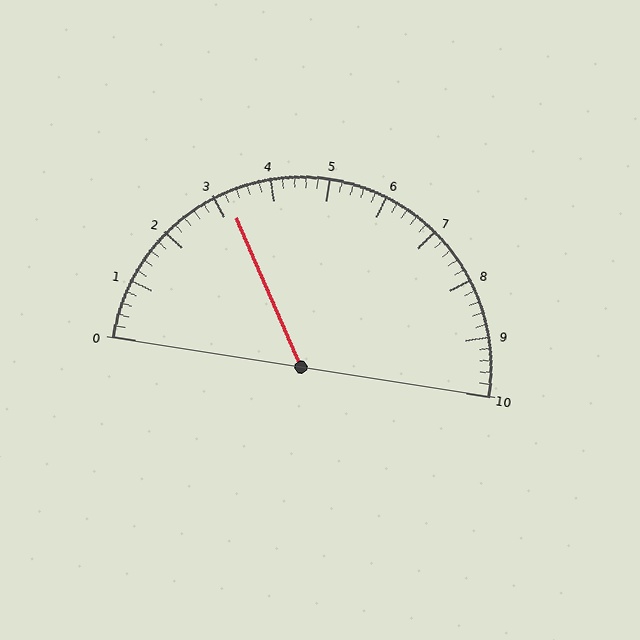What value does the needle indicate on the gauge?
The needle indicates approximately 3.2.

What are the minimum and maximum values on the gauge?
The gauge ranges from 0 to 10.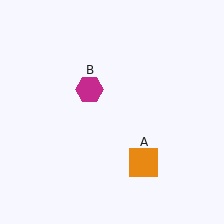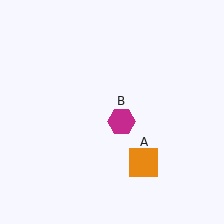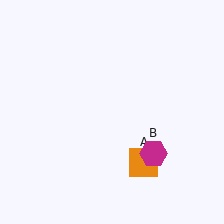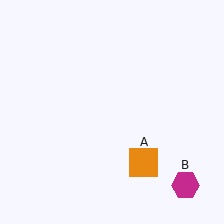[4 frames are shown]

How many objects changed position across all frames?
1 object changed position: magenta hexagon (object B).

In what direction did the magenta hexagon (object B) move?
The magenta hexagon (object B) moved down and to the right.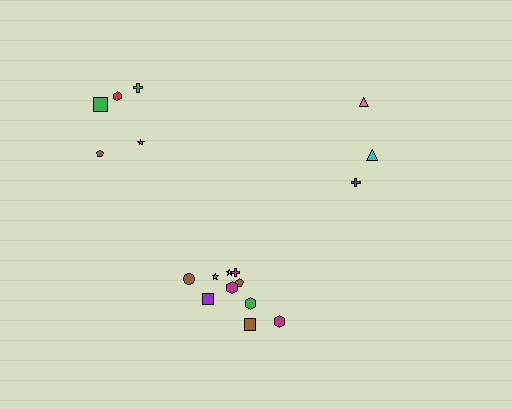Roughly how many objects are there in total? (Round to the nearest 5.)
Roughly 20 objects in total.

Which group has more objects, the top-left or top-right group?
The top-left group.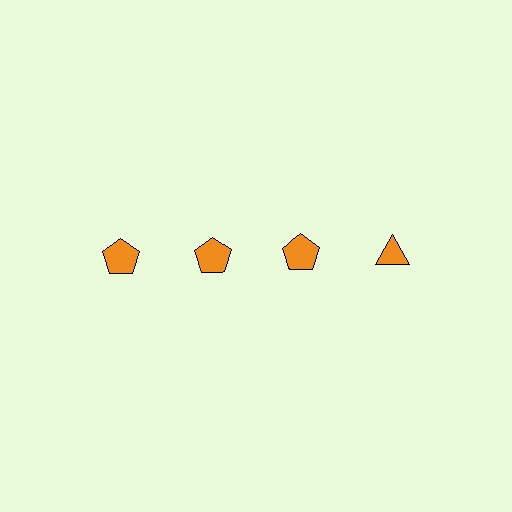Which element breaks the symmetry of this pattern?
The orange triangle in the top row, second from right column breaks the symmetry. All other shapes are orange pentagons.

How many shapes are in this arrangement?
There are 4 shapes arranged in a grid pattern.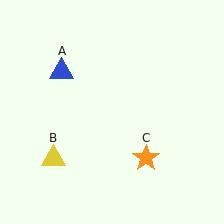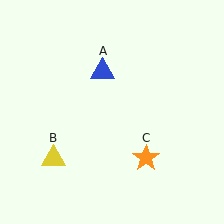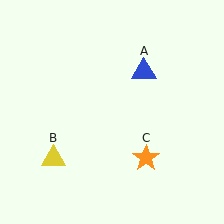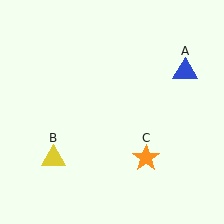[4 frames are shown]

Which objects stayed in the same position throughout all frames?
Yellow triangle (object B) and orange star (object C) remained stationary.